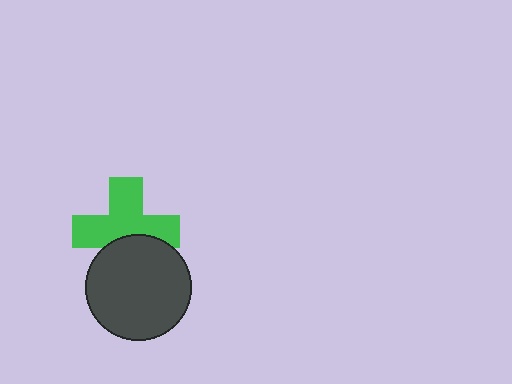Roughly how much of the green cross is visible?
Most of it is visible (roughly 68%).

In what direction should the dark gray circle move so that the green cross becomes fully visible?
The dark gray circle should move down. That is the shortest direction to clear the overlap and leave the green cross fully visible.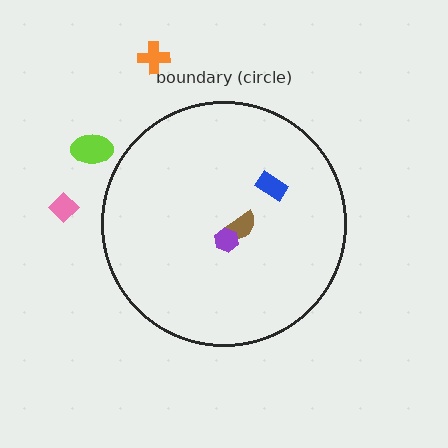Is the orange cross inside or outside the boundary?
Outside.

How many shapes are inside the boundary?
3 inside, 3 outside.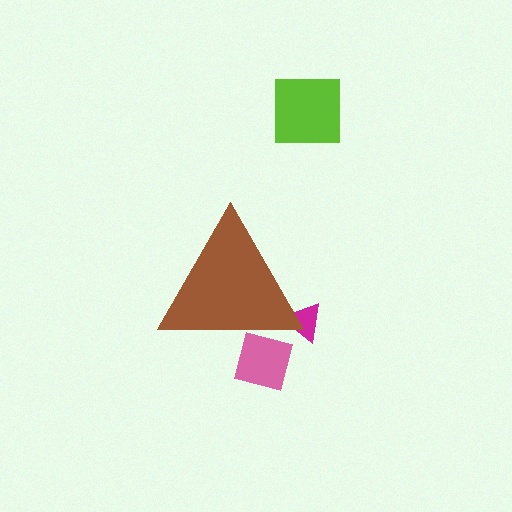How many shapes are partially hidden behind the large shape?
2 shapes are partially hidden.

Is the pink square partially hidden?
Yes, the pink square is partially hidden behind the brown triangle.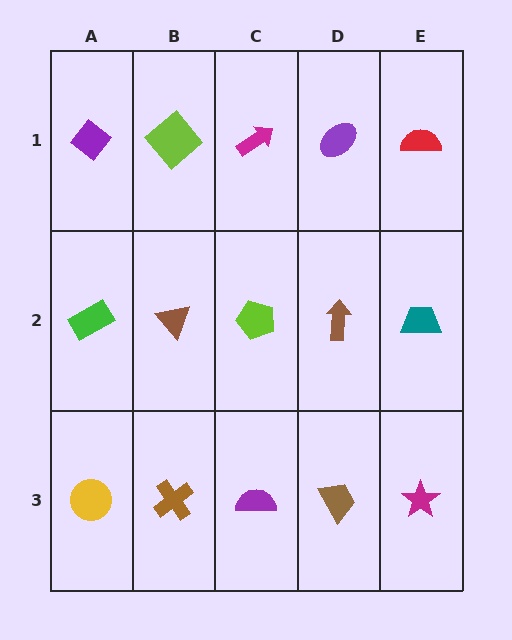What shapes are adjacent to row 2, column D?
A purple ellipse (row 1, column D), a brown trapezoid (row 3, column D), a lime pentagon (row 2, column C), a teal trapezoid (row 2, column E).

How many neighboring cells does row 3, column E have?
2.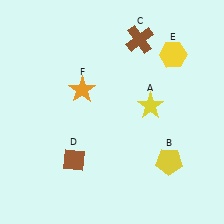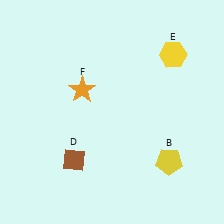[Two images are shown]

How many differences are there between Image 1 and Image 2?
There are 2 differences between the two images.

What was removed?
The brown cross (C), the yellow star (A) were removed in Image 2.